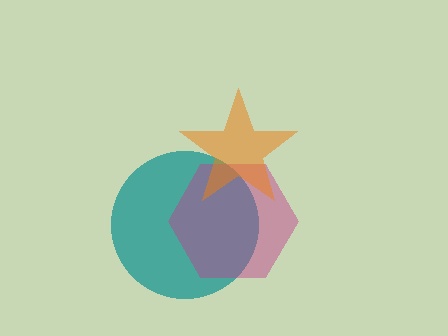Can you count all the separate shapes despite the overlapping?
Yes, there are 3 separate shapes.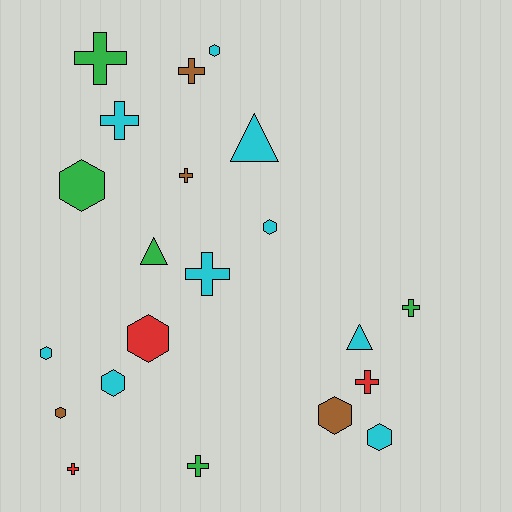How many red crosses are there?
There are 2 red crosses.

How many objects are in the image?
There are 21 objects.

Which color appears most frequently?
Cyan, with 9 objects.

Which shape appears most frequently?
Hexagon, with 9 objects.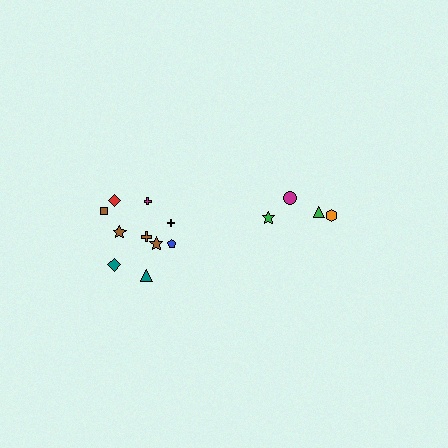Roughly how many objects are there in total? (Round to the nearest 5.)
Roughly 15 objects in total.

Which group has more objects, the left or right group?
The left group.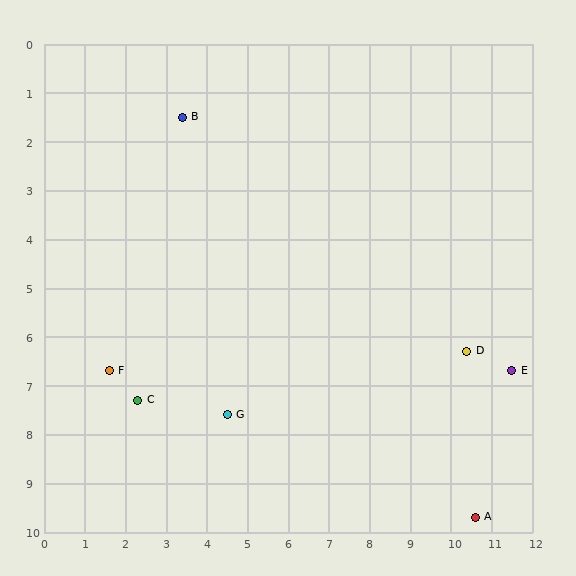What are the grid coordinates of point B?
Point B is at approximately (3.4, 1.5).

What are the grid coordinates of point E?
Point E is at approximately (11.5, 6.7).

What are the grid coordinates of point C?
Point C is at approximately (2.3, 7.3).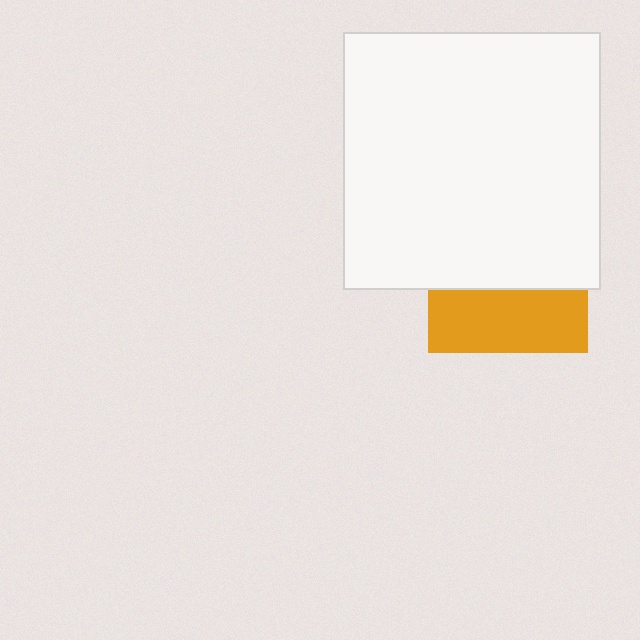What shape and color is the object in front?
The object in front is a white square.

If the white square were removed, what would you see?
You would see the complete orange square.